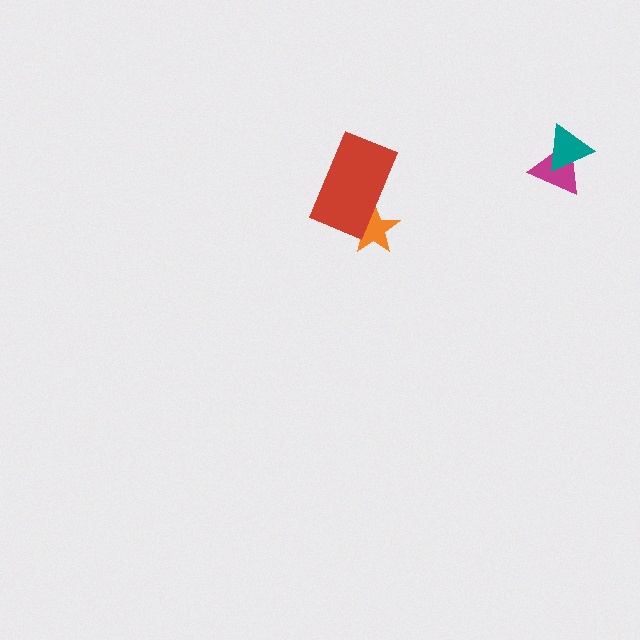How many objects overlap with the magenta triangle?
1 object overlaps with the magenta triangle.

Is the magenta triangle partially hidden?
Yes, it is partially covered by another shape.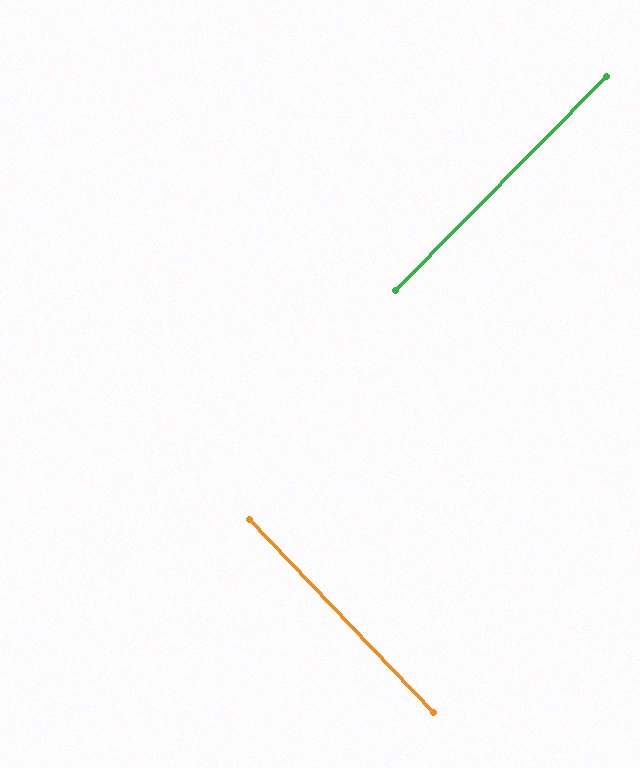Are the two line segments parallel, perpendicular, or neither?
Perpendicular — they meet at approximately 88°.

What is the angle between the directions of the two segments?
Approximately 88 degrees.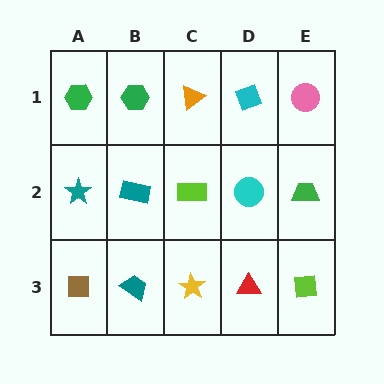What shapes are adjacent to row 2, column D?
A cyan diamond (row 1, column D), a red triangle (row 3, column D), a lime rectangle (row 2, column C), a green trapezoid (row 2, column E).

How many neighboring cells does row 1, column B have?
3.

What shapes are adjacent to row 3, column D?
A cyan circle (row 2, column D), a yellow star (row 3, column C), a lime square (row 3, column E).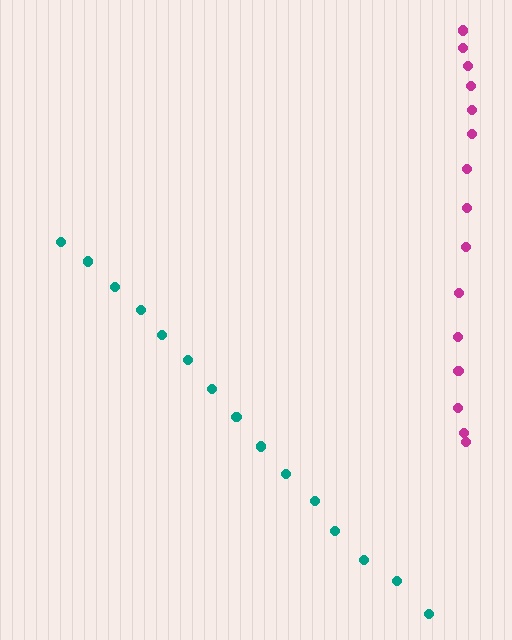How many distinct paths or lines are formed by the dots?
There are 2 distinct paths.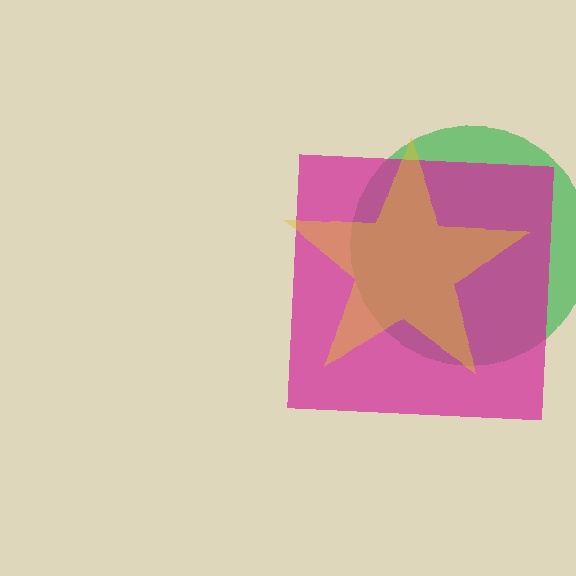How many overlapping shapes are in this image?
There are 3 overlapping shapes in the image.